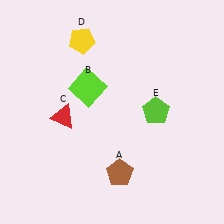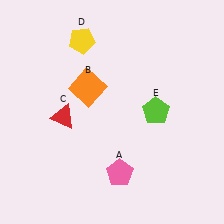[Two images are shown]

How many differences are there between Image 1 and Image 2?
There are 2 differences between the two images.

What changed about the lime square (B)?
In Image 1, B is lime. In Image 2, it changed to orange.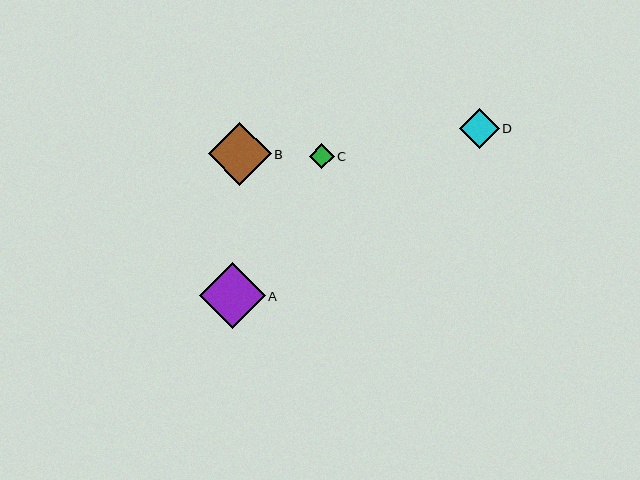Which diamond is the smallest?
Diamond C is the smallest with a size of approximately 25 pixels.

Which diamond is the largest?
Diamond A is the largest with a size of approximately 66 pixels.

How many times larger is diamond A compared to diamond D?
Diamond A is approximately 1.6 times the size of diamond D.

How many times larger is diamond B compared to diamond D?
Diamond B is approximately 1.6 times the size of diamond D.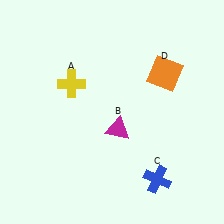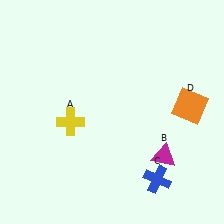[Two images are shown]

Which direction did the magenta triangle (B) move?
The magenta triangle (B) moved right.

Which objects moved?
The objects that moved are: the yellow cross (A), the magenta triangle (B), the orange square (D).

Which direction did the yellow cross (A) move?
The yellow cross (A) moved down.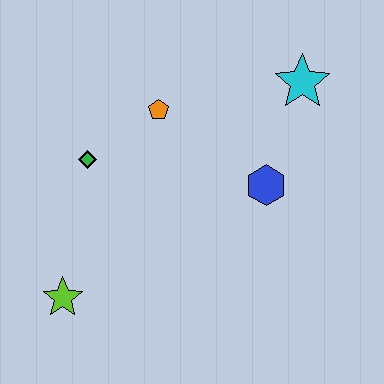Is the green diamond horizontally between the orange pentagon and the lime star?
Yes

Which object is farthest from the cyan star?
The lime star is farthest from the cyan star.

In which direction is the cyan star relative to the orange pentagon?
The cyan star is to the right of the orange pentagon.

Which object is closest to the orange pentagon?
The green diamond is closest to the orange pentagon.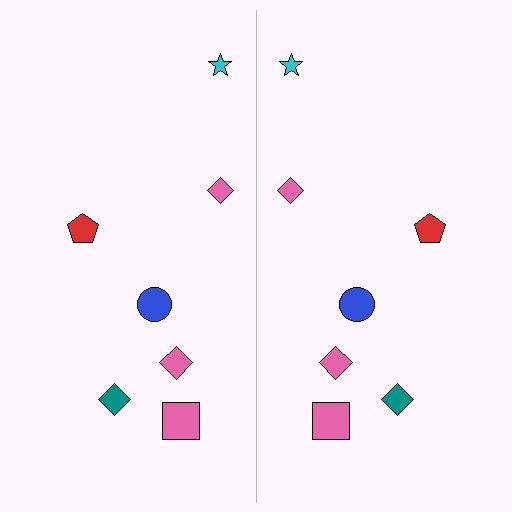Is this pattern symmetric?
Yes, this pattern has bilateral (reflection) symmetry.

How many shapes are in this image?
There are 14 shapes in this image.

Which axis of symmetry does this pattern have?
The pattern has a vertical axis of symmetry running through the center of the image.